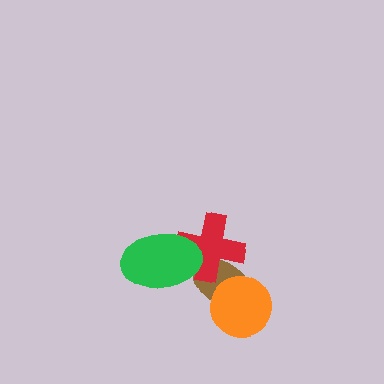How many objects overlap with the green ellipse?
2 objects overlap with the green ellipse.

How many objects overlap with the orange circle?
1 object overlaps with the orange circle.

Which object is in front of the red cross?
The green ellipse is in front of the red cross.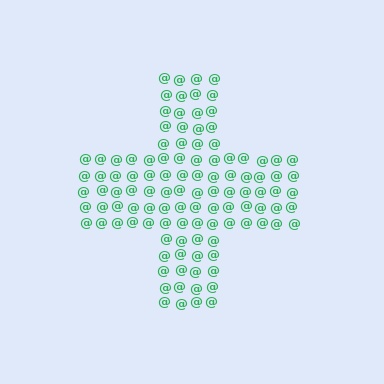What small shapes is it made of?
It is made of small at signs.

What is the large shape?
The large shape is a cross.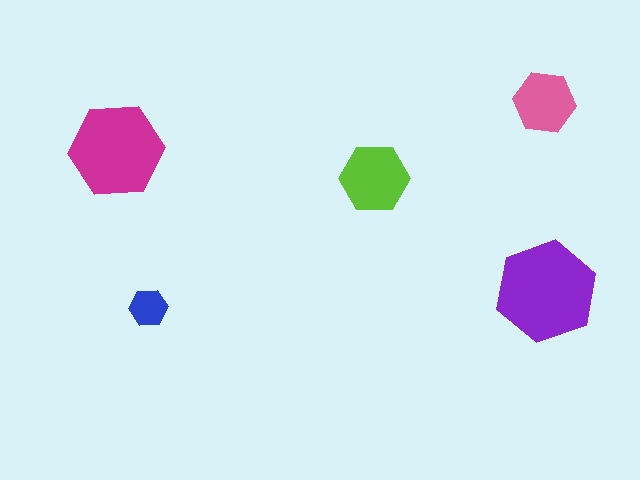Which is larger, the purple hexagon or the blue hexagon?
The purple one.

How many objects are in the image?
There are 5 objects in the image.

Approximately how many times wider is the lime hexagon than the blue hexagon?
About 2 times wider.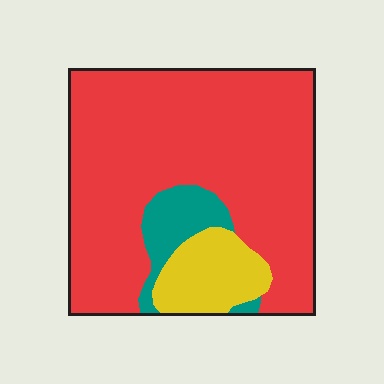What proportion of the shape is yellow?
Yellow covers 12% of the shape.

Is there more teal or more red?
Red.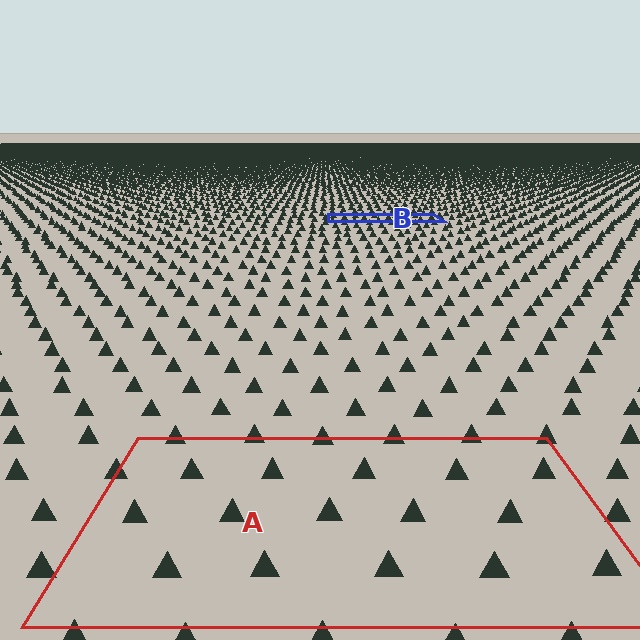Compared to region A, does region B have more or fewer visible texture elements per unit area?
Region B has more texture elements per unit area — they are packed more densely because it is farther away.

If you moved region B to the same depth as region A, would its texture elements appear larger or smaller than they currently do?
They would appear larger. At a closer depth, the same texture elements are projected at a bigger on-screen size.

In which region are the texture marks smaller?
The texture marks are smaller in region B, because it is farther away.